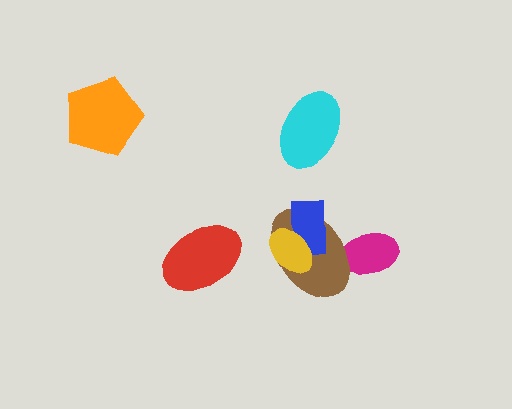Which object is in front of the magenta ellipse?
The brown ellipse is in front of the magenta ellipse.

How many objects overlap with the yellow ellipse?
2 objects overlap with the yellow ellipse.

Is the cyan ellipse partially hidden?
No, no other shape covers it.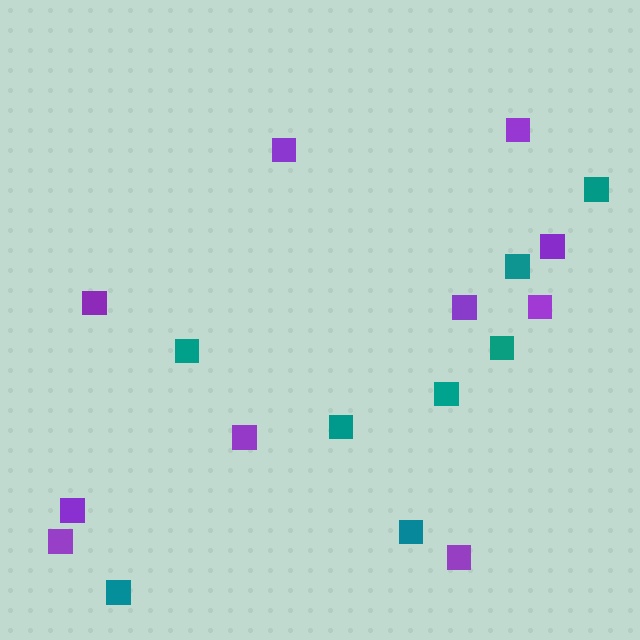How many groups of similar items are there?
There are 2 groups: one group of teal squares (8) and one group of purple squares (10).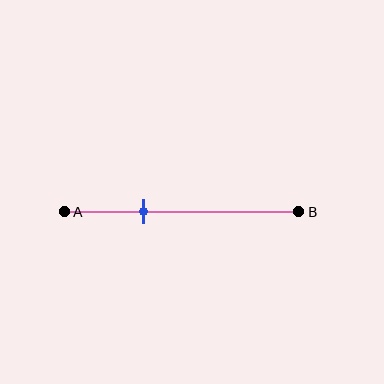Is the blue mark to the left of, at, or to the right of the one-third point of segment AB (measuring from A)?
The blue mark is approximately at the one-third point of segment AB.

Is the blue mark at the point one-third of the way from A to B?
Yes, the mark is approximately at the one-third point.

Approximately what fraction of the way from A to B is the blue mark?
The blue mark is approximately 35% of the way from A to B.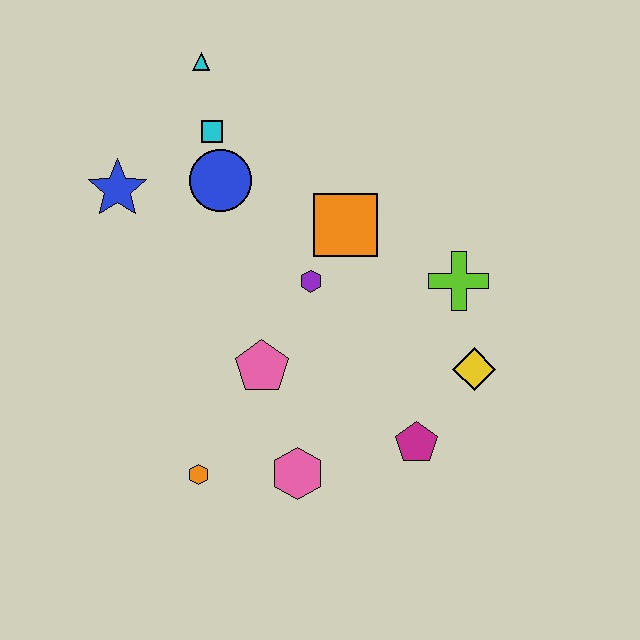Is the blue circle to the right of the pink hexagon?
No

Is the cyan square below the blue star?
No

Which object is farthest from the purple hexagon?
The cyan triangle is farthest from the purple hexagon.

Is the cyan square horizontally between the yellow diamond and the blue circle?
No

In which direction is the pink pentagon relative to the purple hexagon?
The pink pentagon is below the purple hexagon.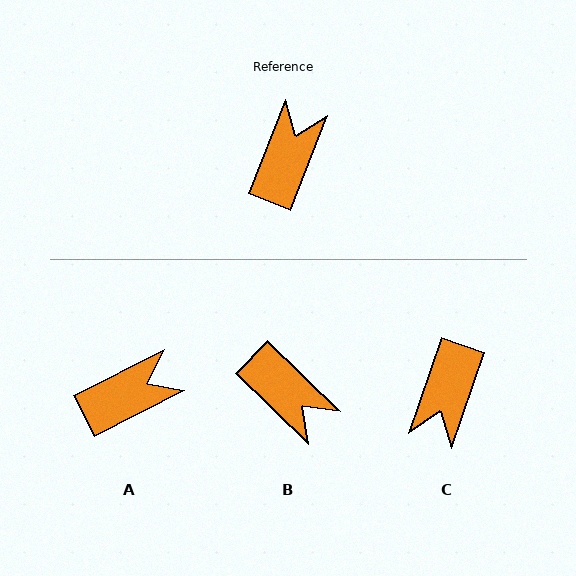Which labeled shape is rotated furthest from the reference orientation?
C, about 178 degrees away.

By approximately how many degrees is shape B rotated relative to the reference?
Approximately 113 degrees clockwise.